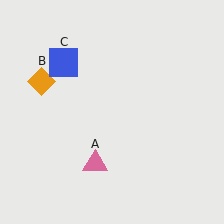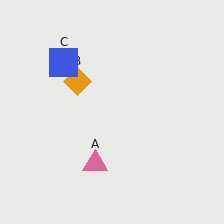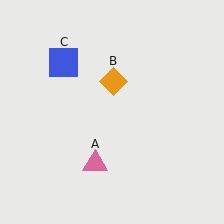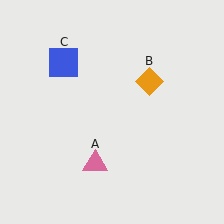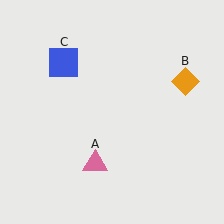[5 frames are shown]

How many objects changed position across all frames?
1 object changed position: orange diamond (object B).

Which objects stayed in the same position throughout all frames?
Pink triangle (object A) and blue square (object C) remained stationary.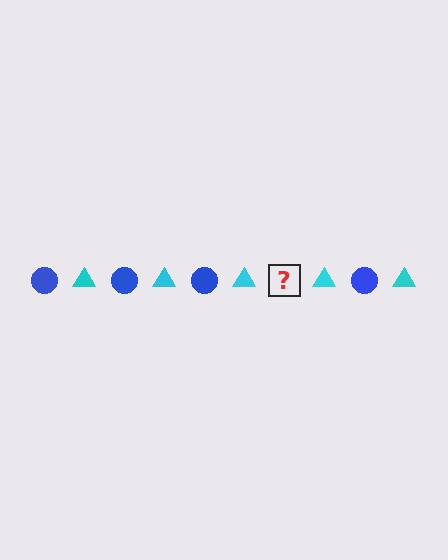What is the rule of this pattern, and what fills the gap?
The rule is that the pattern alternates between blue circle and cyan triangle. The gap should be filled with a blue circle.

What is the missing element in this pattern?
The missing element is a blue circle.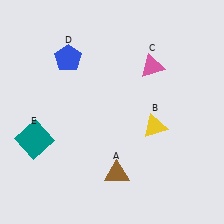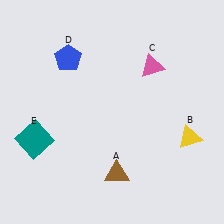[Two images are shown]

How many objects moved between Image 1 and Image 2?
1 object moved between the two images.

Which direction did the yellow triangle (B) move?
The yellow triangle (B) moved right.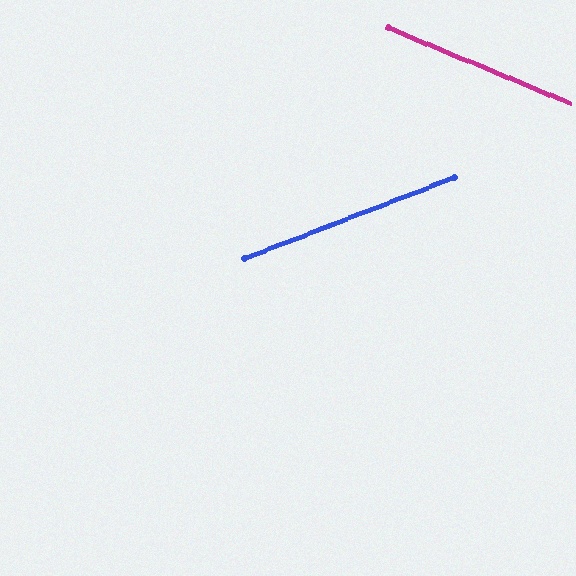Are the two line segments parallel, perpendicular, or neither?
Neither parallel nor perpendicular — they differ by about 44°.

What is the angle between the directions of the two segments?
Approximately 44 degrees.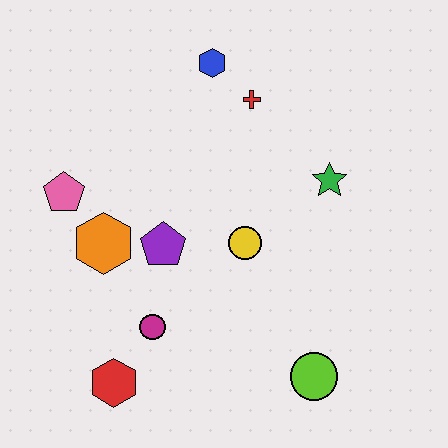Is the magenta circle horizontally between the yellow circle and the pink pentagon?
Yes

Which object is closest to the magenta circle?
The red hexagon is closest to the magenta circle.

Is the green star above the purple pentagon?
Yes